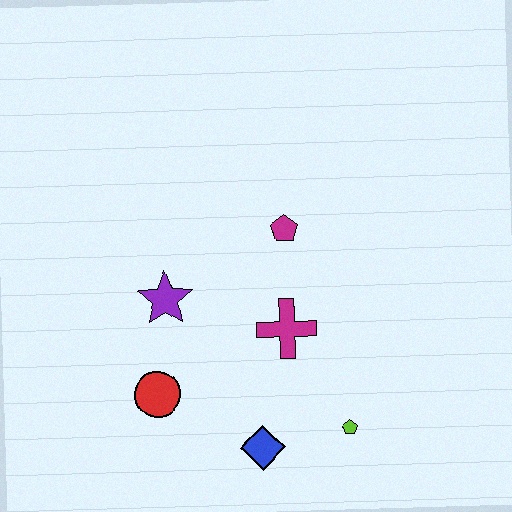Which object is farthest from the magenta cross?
The red circle is farthest from the magenta cross.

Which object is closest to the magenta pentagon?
The magenta cross is closest to the magenta pentagon.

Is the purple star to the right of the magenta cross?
No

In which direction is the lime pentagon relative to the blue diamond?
The lime pentagon is to the right of the blue diamond.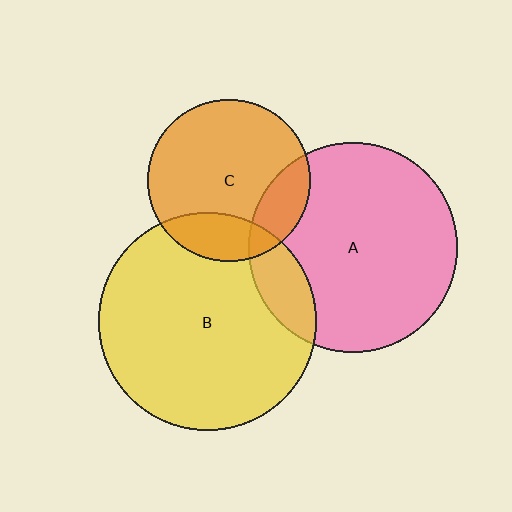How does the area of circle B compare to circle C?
Approximately 1.8 times.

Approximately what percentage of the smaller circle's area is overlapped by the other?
Approximately 15%.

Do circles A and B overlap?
Yes.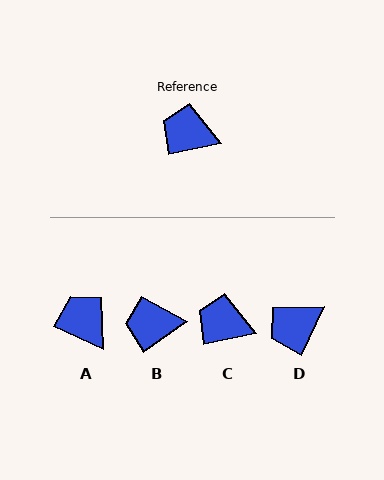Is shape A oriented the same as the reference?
No, it is off by about 36 degrees.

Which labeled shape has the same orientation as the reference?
C.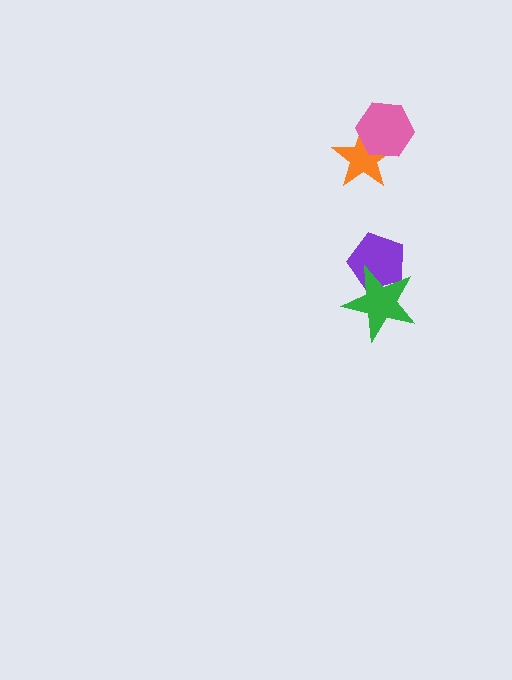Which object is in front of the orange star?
The pink hexagon is in front of the orange star.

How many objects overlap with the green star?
1 object overlaps with the green star.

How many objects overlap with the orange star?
1 object overlaps with the orange star.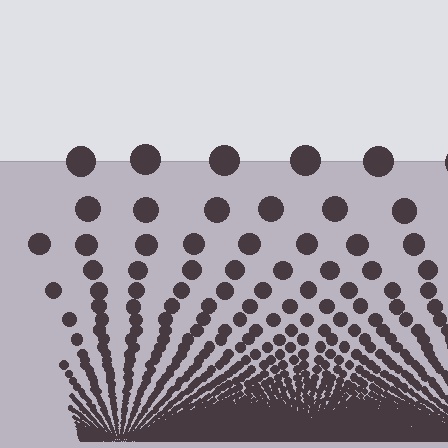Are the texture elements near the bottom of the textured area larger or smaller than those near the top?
Smaller. The gradient is inverted — elements near the bottom are smaller and denser.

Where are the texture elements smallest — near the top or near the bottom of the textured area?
Near the bottom.